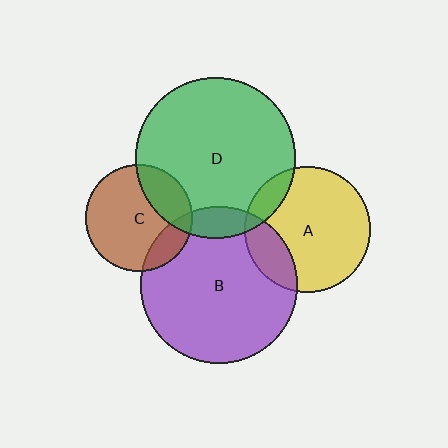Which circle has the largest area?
Circle D (green).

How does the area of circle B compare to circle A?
Approximately 1.6 times.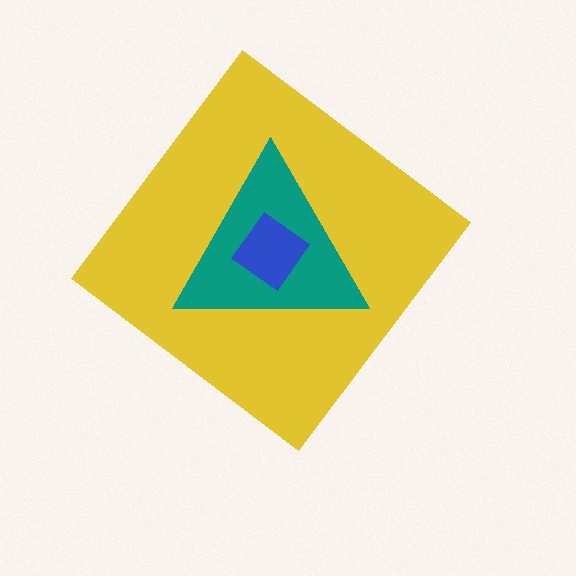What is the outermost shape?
The yellow diamond.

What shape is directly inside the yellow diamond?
The teal triangle.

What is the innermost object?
The blue diamond.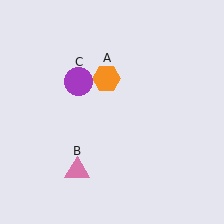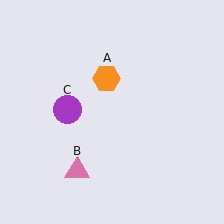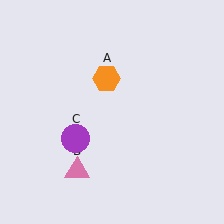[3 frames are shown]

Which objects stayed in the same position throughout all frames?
Orange hexagon (object A) and pink triangle (object B) remained stationary.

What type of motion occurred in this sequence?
The purple circle (object C) rotated counterclockwise around the center of the scene.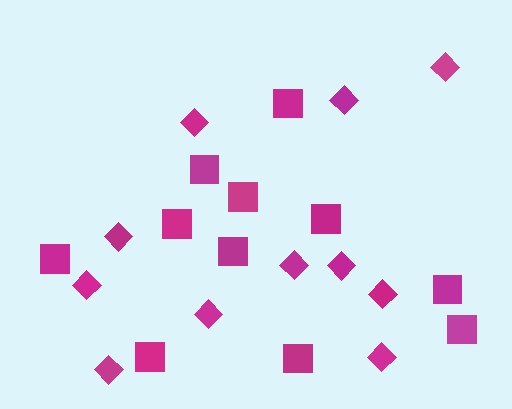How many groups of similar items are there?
There are 2 groups: one group of diamonds (11) and one group of squares (11).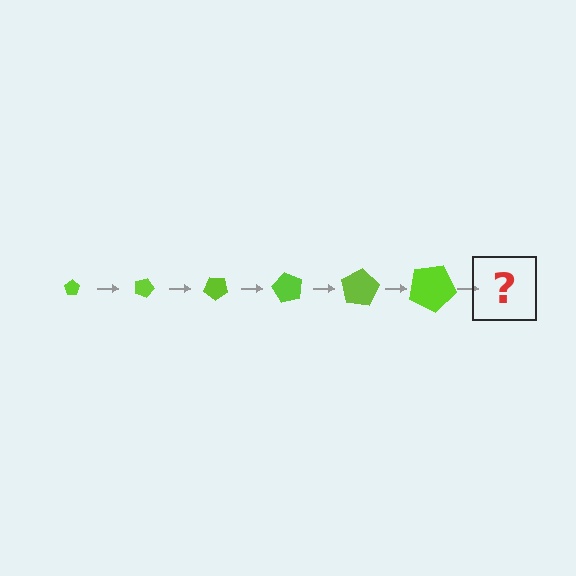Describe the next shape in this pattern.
It should be a pentagon, larger than the previous one and rotated 120 degrees from the start.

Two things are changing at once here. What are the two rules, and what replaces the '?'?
The two rules are that the pentagon grows larger each step and it rotates 20 degrees each step. The '?' should be a pentagon, larger than the previous one and rotated 120 degrees from the start.